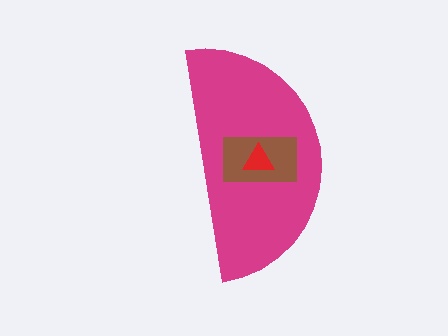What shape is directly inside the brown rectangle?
The red triangle.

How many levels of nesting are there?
3.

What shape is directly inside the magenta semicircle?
The brown rectangle.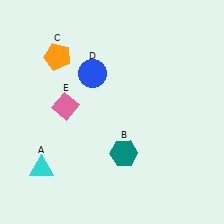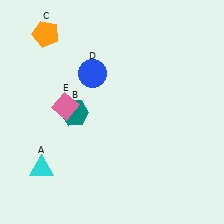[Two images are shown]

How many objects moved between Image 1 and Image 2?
2 objects moved between the two images.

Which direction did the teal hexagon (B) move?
The teal hexagon (B) moved left.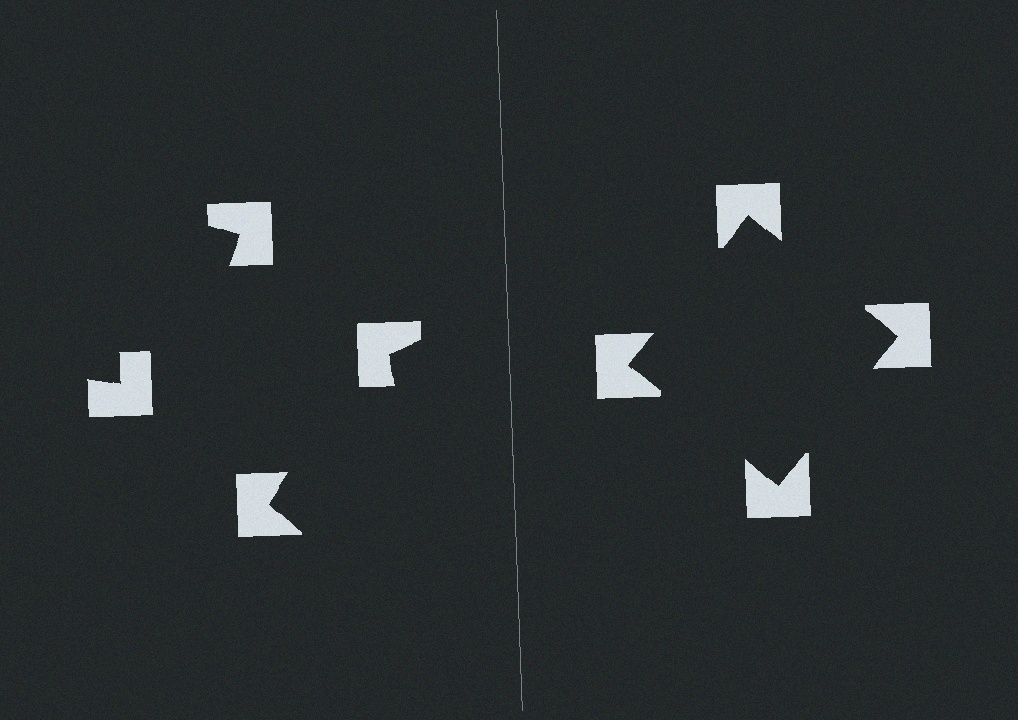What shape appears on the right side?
An illusory square.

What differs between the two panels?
The notched squares are positioned identically on both sides; only the wedge orientations differ. On the right they align to a square; on the left they are misaligned.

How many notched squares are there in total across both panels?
8 — 4 on each side.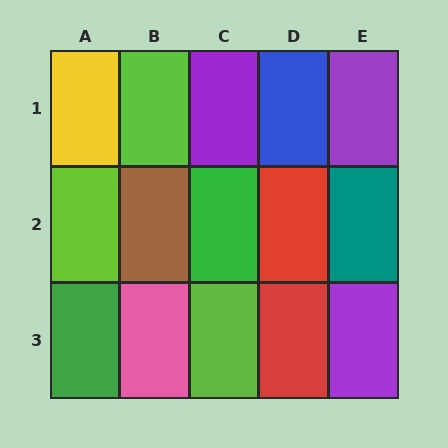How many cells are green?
2 cells are green.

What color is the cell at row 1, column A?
Yellow.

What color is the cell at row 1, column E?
Purple.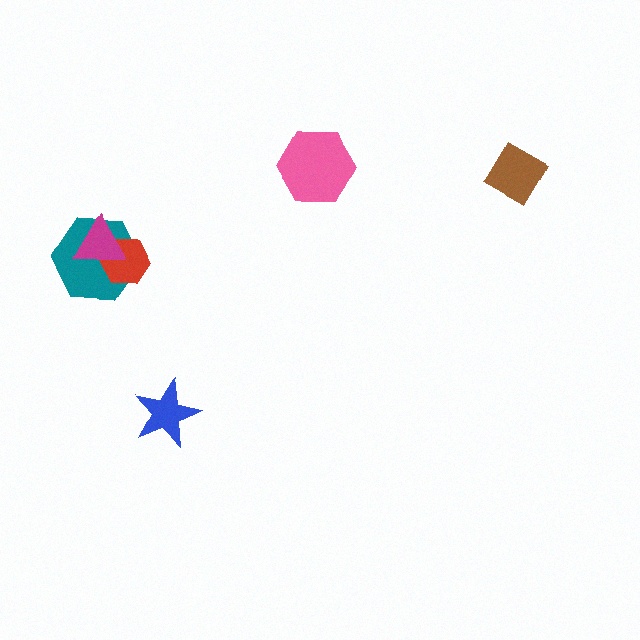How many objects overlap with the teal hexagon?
2 objects overlap with the teal hexagon.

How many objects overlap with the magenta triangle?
2 objects overlap with the magenta triangle.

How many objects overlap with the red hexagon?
2 objects overlap with the red hexagon.